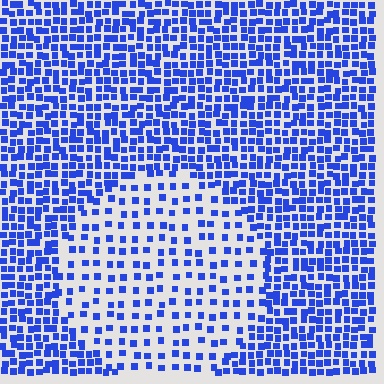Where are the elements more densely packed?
The elements are more densely packed outside the circle boundary.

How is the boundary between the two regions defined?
The boundary is defined by a change in element density (approximately 2.3x ratio). All elements are the same color, size, and shape.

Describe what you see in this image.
The image contains small blue elements arranged at two different densities. A circle-shaped region is visible where the elements are less densely packed than the surrounding area.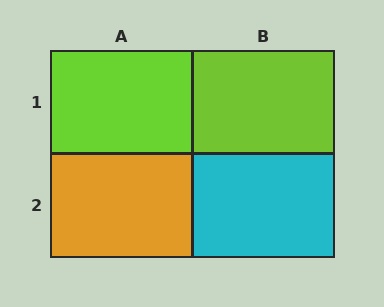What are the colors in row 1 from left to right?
Lime, lime.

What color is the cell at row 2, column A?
Orange.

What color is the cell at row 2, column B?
Cyan.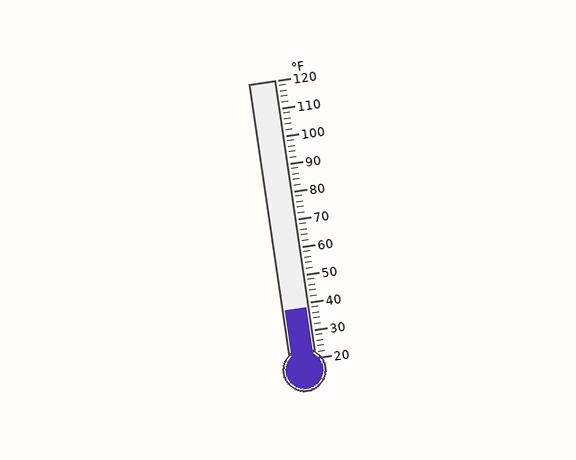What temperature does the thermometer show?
The thermometer shows approximately 38°F.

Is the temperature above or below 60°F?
The temperature is below 60°F.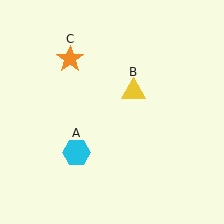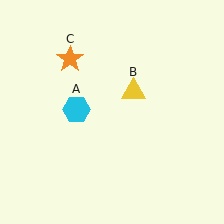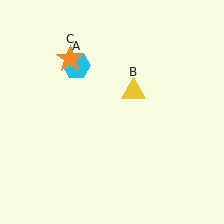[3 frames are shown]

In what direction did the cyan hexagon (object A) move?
The cyan hexagon (object A) moved up.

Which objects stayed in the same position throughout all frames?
Yellow triangle (object B) and orange star (object C) remained stationary.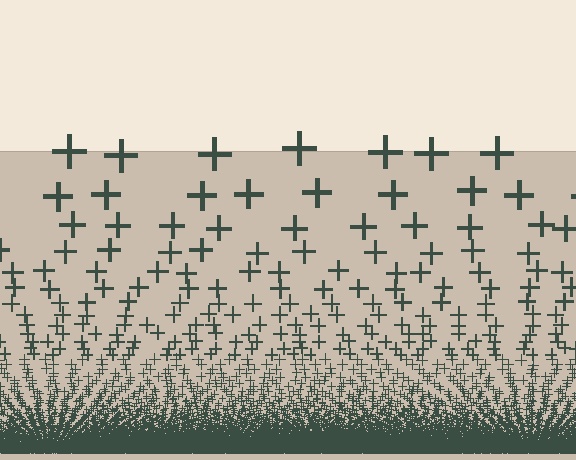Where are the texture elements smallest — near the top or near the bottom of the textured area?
Near the bottom.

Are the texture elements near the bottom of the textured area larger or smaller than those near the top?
Smaller. The gradient is inverted — elements near the bottom are smaller and denser.